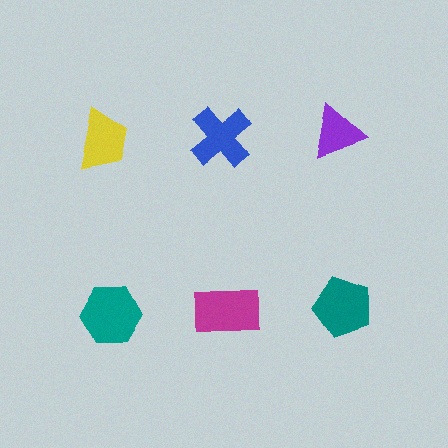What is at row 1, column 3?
A purple triangle.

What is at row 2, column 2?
A magenta rectangle.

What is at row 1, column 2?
A blue cross.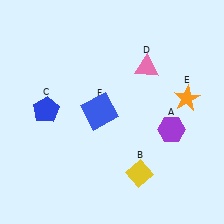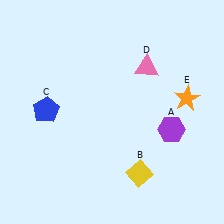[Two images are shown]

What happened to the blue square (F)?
The blue square (F) was removed in Image 2. It was in the top-left area of Image 1.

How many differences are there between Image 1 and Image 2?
There is 1 difference between the two images.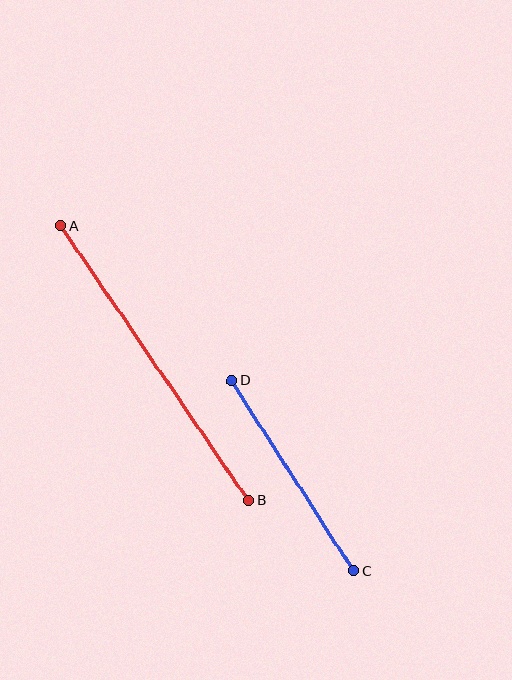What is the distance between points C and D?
The distance is approximately 227 pixels.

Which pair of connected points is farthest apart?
Points A and B are farthest apart.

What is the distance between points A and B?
The distance is approximately 333 pixels.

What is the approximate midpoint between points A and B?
The midpoint is at approximately (154, 363) pixels.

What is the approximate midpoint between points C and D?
The midpoint is at approximately (293, 476) pixels.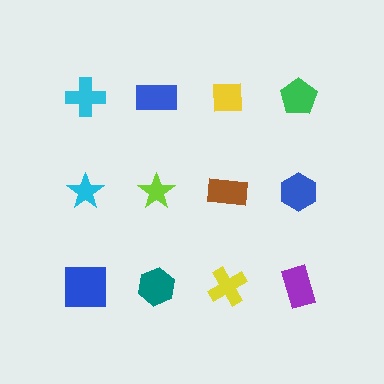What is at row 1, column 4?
A green pentagon.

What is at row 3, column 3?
A yellow cross.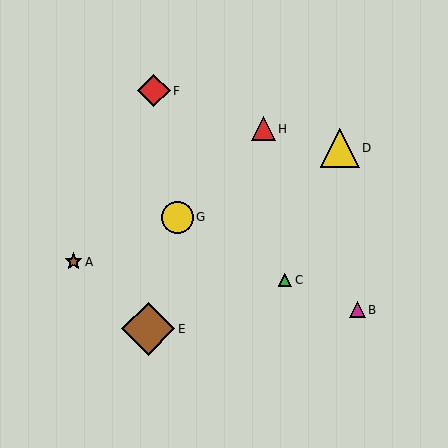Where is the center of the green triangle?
The center of the green triangle is at (285, 280).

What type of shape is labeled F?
Shape F is a red diamond.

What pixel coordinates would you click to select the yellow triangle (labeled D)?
Click at (340, 148) to select the yellow triangle D.